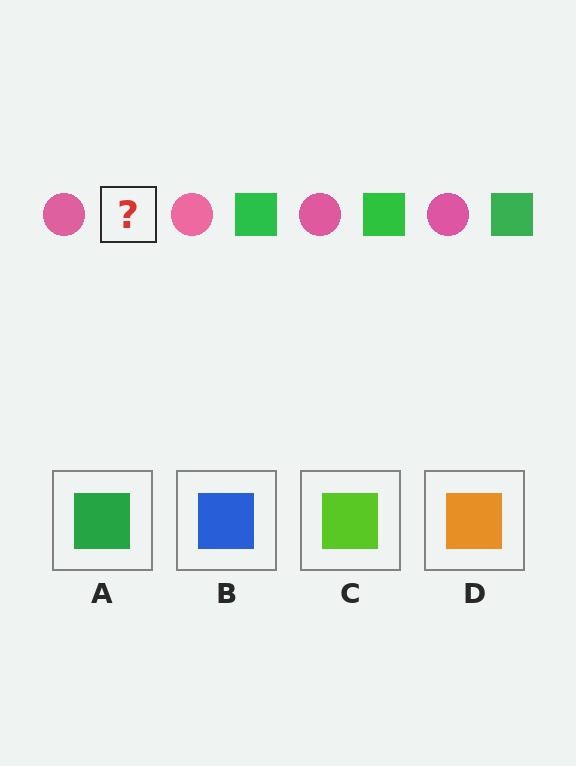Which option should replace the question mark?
Option A.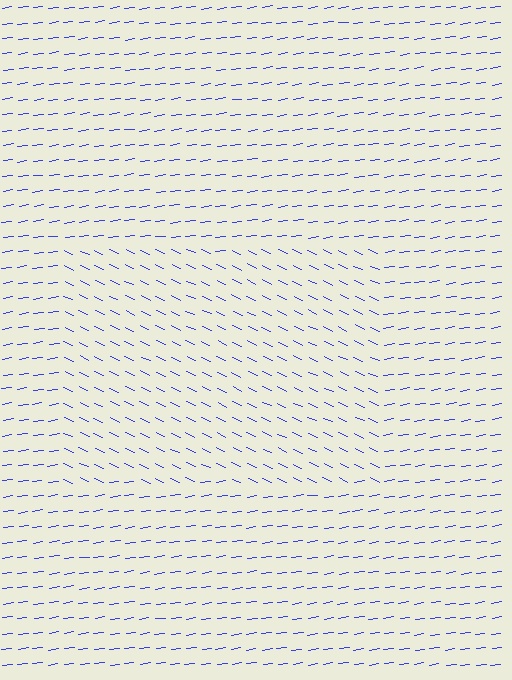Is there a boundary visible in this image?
Yes, there is a texture boundary formed by a change in line orientation.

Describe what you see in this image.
The image is filled with small blue line segments. A rectangle region in the image has lines oriented differently from the surrounding lines, creating a visible texture boundary.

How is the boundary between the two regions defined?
The boundary is defined purely by a change in line orientation (approximately 33 degrees difference). All lines are the same color and thickness.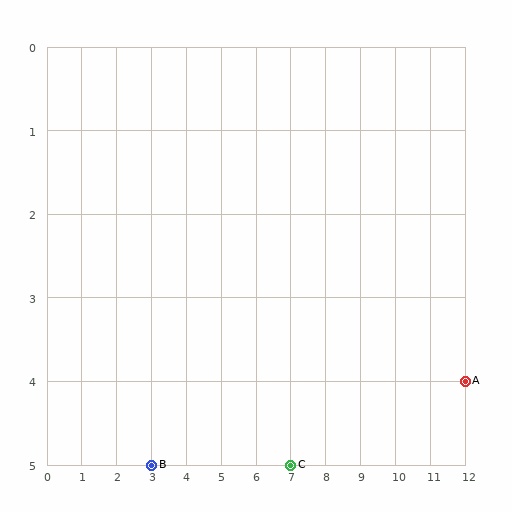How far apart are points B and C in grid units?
Points B and C are 4 columns apart.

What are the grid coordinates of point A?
Point A is at grid coordinates (12, 4).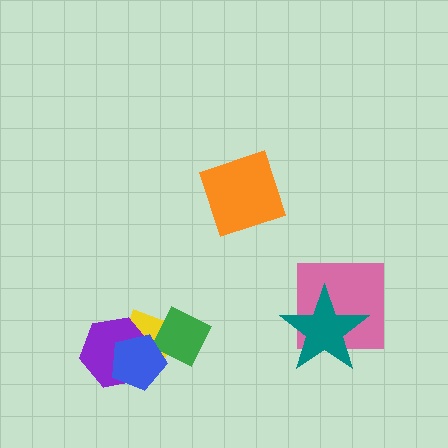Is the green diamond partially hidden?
Yes, it is partially covered by another shape.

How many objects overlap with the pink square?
1 object overlaps with the pink square.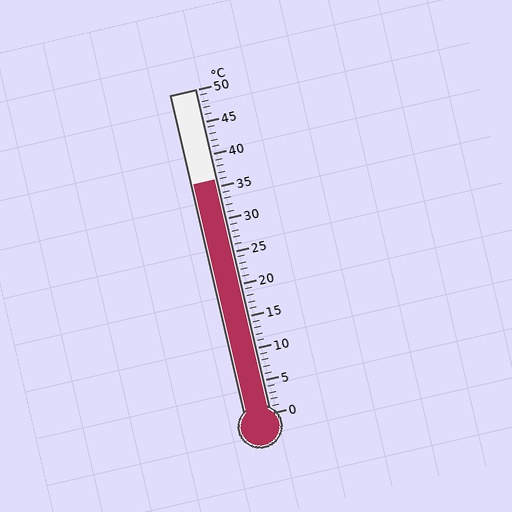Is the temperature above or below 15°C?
The temperature is above 15°C.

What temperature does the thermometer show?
The thermometer shows approximately 36°C.